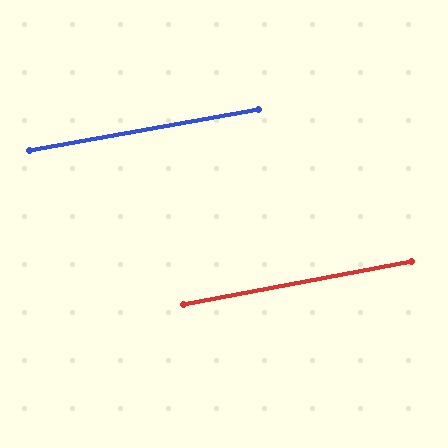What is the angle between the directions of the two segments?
Approximately 1 degree.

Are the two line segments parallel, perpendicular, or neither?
Parallel — their directions differ by only 0.8°.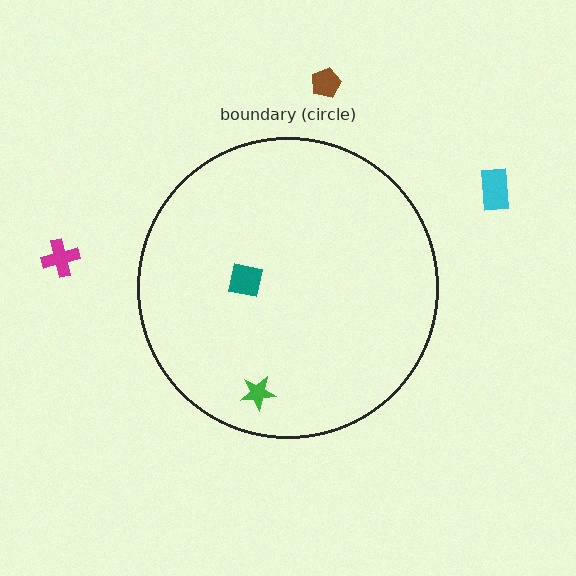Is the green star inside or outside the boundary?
Inside.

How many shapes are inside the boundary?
2 inside, 3 outside.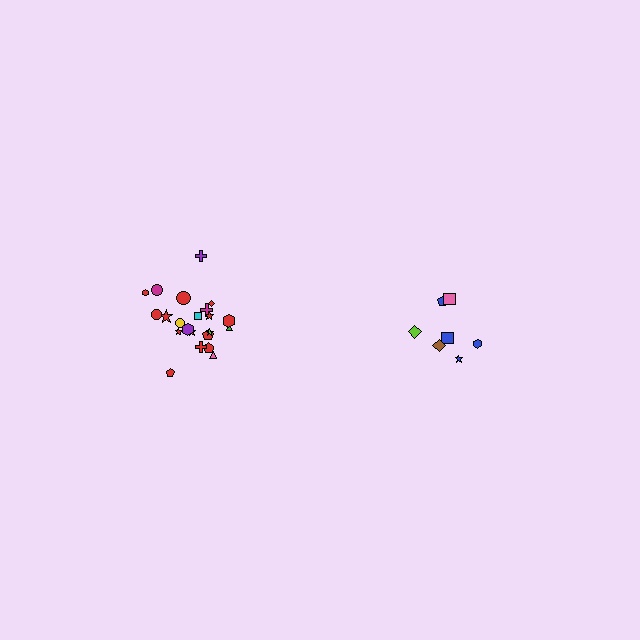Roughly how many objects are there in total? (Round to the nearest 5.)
Roughly 30 objects in total.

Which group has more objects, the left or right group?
The left group.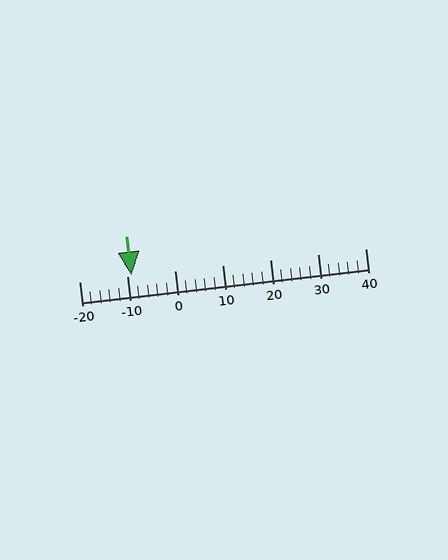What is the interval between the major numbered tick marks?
The major tick marks are spaced 10 units apart.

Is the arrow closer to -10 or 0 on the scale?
The arrow is closer to -10.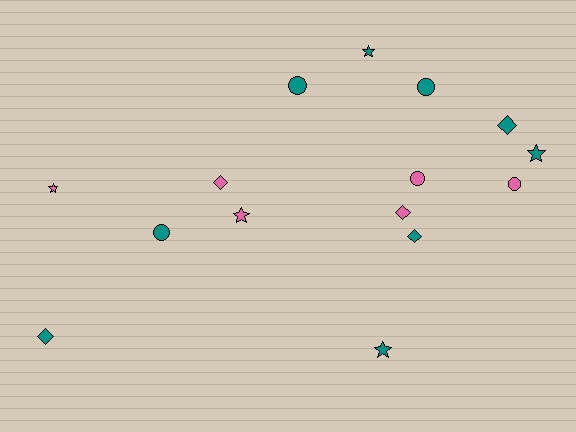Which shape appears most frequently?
Star, with 5 objects.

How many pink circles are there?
There are 2 pink circles.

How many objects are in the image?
There are 15 objects.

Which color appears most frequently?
Teal, with 9 objects.